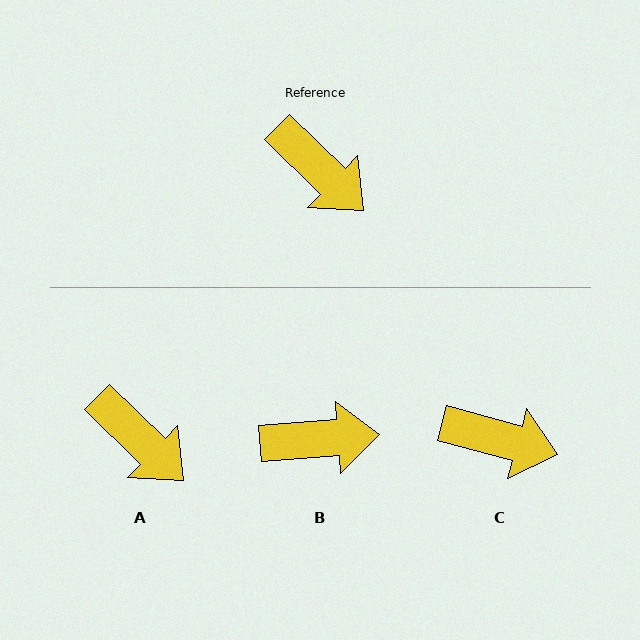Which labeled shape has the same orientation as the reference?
A.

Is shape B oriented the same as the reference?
No, it is off by about 48 degrees.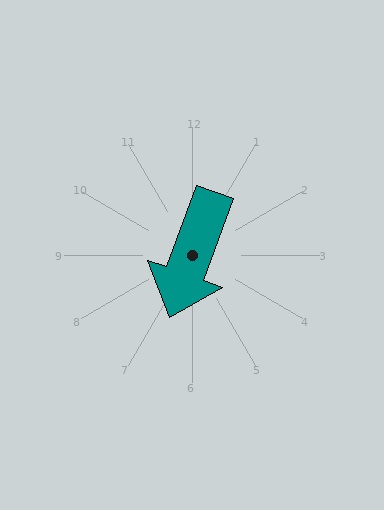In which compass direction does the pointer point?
South.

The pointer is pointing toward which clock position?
Roughly 7 o'clock.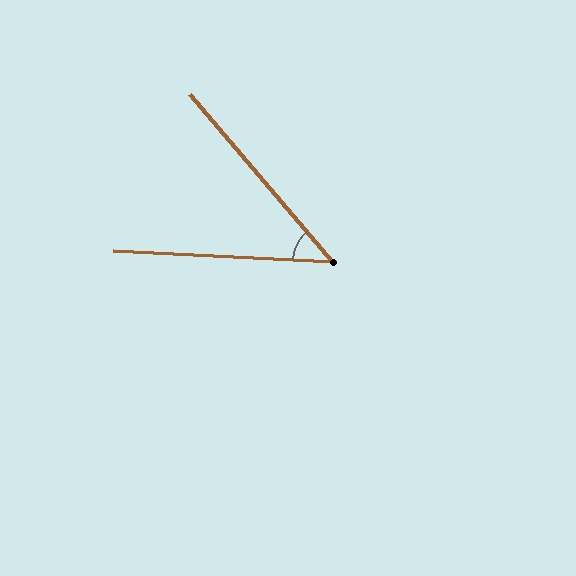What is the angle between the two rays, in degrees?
Approximately 47 degrees.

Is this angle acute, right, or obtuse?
It is acute.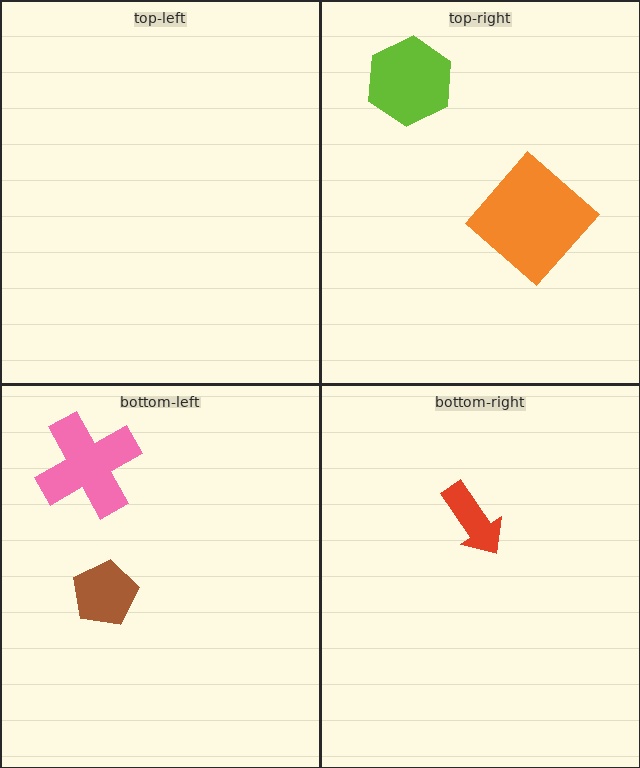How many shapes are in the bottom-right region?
1.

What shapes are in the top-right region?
The orange diamond, the lime hexagon.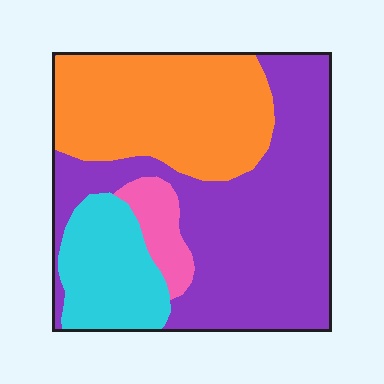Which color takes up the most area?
Purple, at roughly 45%.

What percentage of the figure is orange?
Orange takes up between a sixth and a third of the figure.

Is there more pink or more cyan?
Cyan.